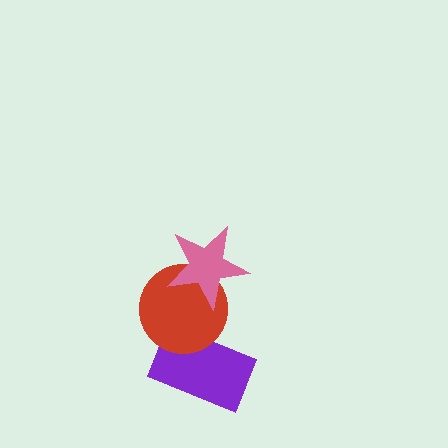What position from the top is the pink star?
The pink star is 1st from the top.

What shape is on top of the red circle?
The pink star is on top of the red circle.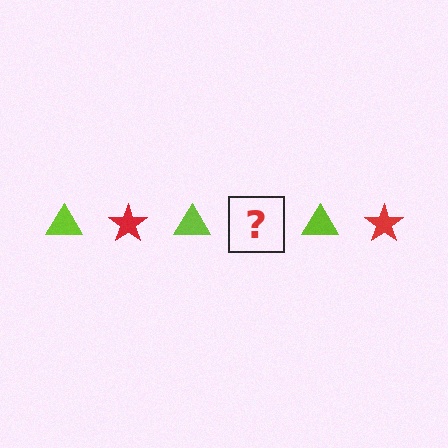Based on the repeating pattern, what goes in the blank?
The blank should be a red star.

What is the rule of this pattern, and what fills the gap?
The rule is that the pattern alternates between lime triangle and red star. The gap should be filled with a red star.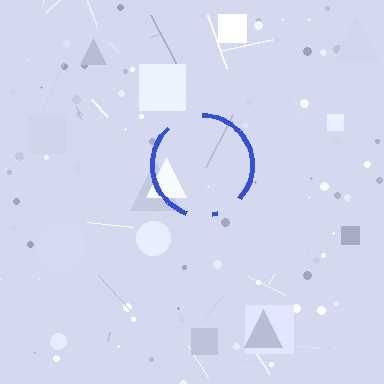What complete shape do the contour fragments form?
The contour fragments form a circle.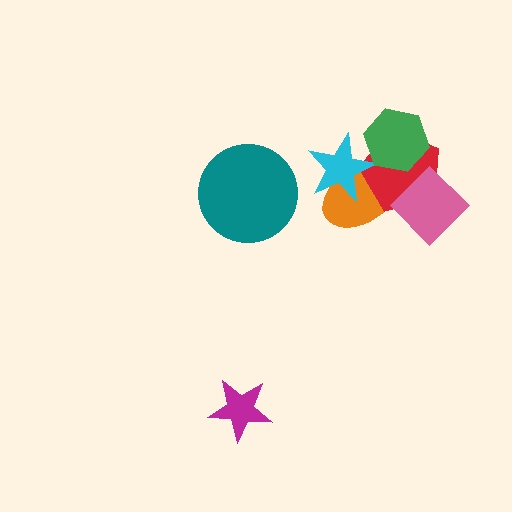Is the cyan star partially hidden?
Yes, it is partially covered by another shape.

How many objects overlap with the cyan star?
3 objects overlap with the cyan star.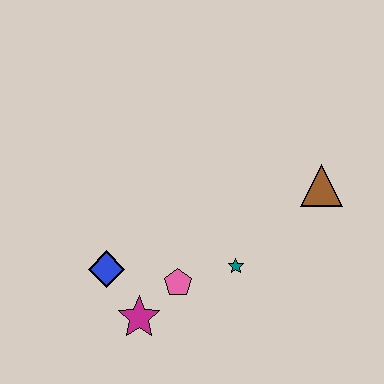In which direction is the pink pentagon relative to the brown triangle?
The pink pentagon is to the left of the brown triangle.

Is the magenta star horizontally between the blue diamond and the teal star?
Yes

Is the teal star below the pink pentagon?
No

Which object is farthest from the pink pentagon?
The brown triangle is farthest from the pink pentagon.